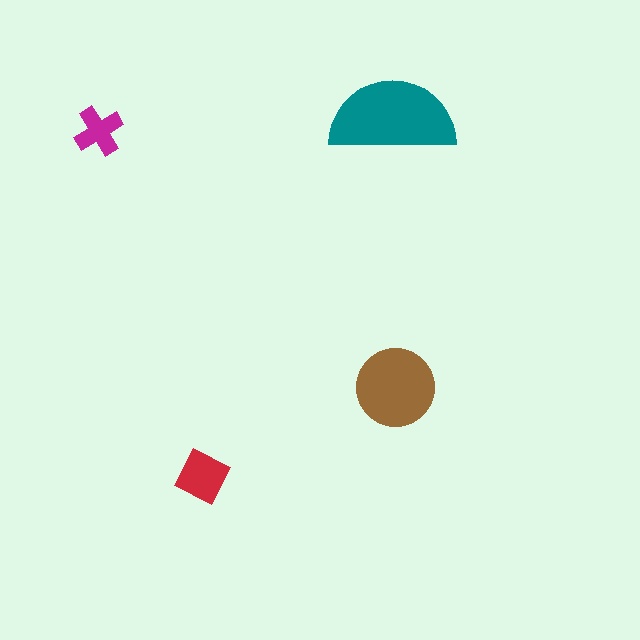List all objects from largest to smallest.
The teal semicircle, the brown circle, the red square, the magenta cross.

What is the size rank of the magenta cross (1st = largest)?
4th.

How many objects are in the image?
There are 4 objects in the image.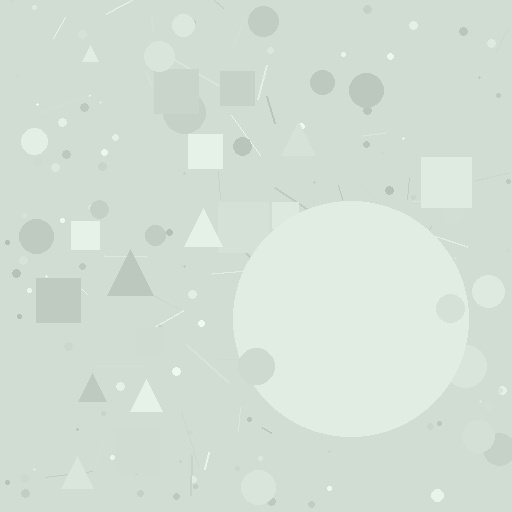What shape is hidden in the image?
A circle is hidden in the image.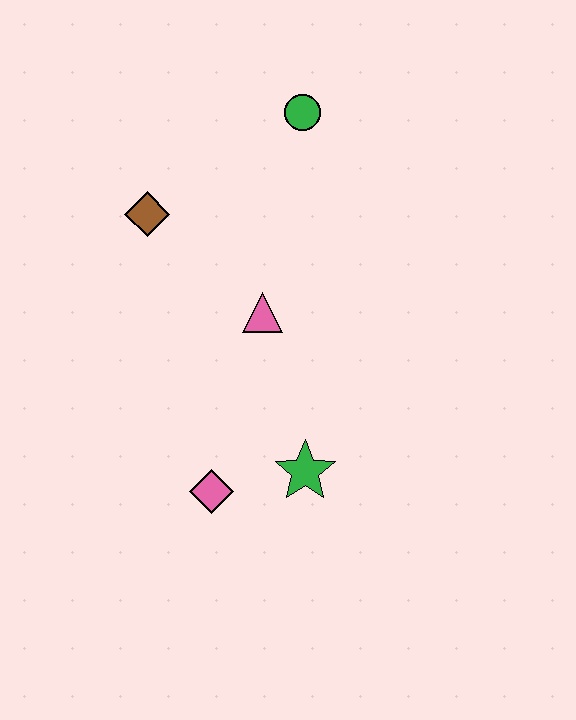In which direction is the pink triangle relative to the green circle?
The pink triangle is below the green circle.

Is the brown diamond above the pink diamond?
Yes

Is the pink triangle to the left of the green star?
Yes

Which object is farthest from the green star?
The green circle is farthest from the green star.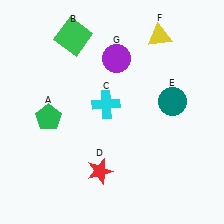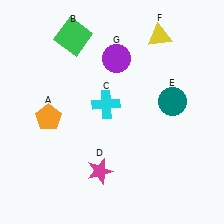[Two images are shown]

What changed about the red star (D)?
In Image 1, D is red. In Image 2, it changed to magenta.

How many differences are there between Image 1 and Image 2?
There are 2 differences between the two images.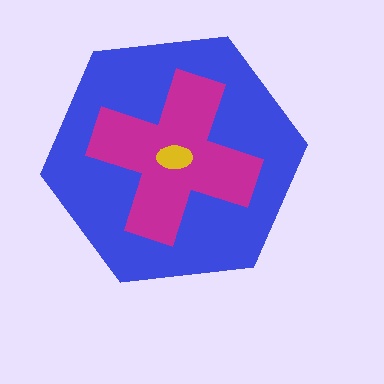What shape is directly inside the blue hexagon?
The magenta cross.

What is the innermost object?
The yellow ellipse.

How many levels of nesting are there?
3.